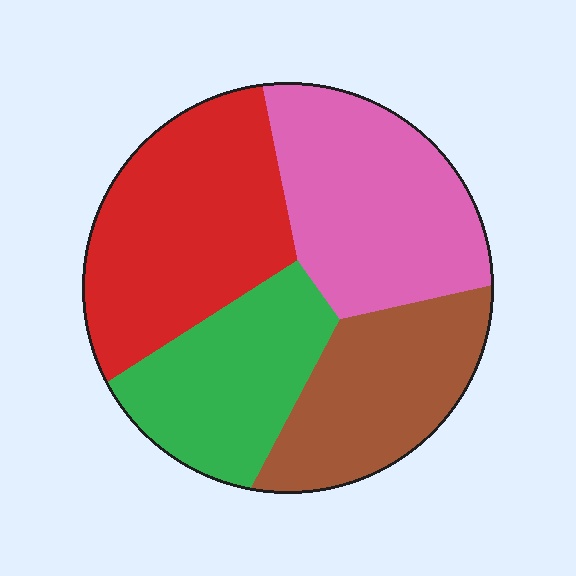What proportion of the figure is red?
Red takes up about one third (1/3) of the figure.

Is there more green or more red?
Red.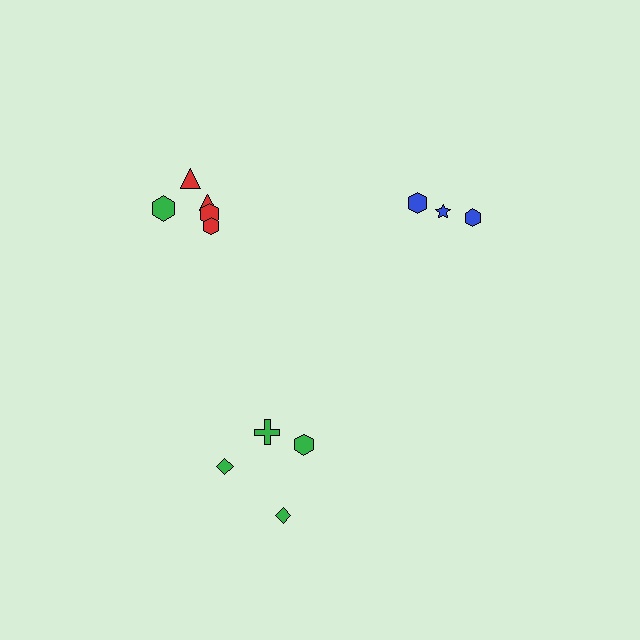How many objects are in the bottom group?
There are 4 objects.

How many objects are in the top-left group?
There are 5 objects.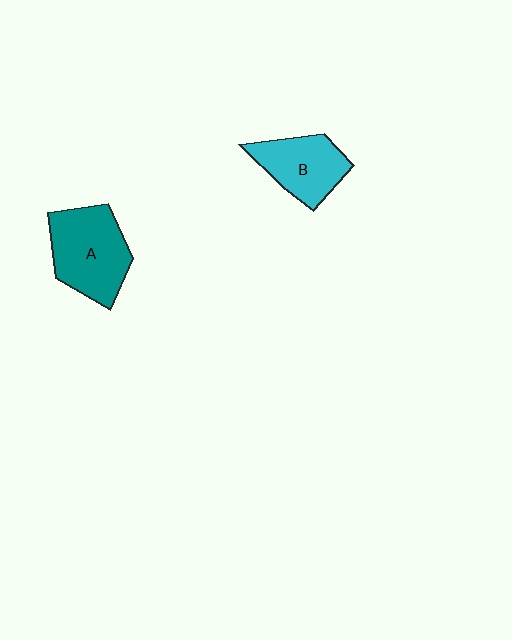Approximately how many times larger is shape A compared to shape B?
Approximately 1.3 times.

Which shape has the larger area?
Shape A (teal).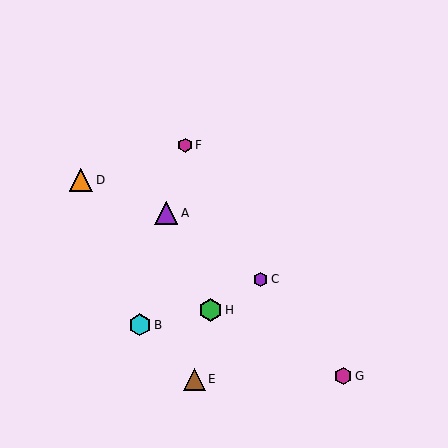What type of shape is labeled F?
Shape F is a magenta hexagon.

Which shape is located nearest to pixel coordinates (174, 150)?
The magenta hexagon (labeled F) at (185, 145) is nearest to that location.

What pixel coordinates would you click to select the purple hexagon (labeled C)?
Click at (260, 279) to select the purple hexagon C.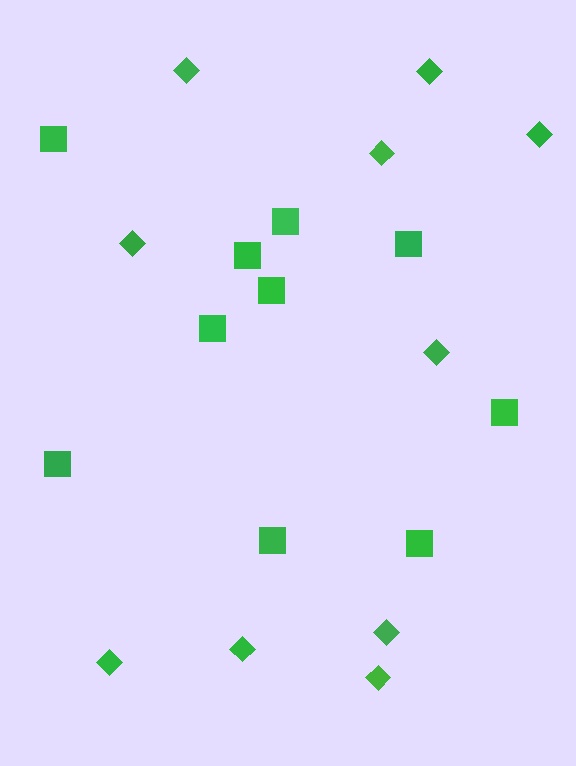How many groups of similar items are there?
There are 2 groups: one group of diamonds (10) and one group of squares (10).